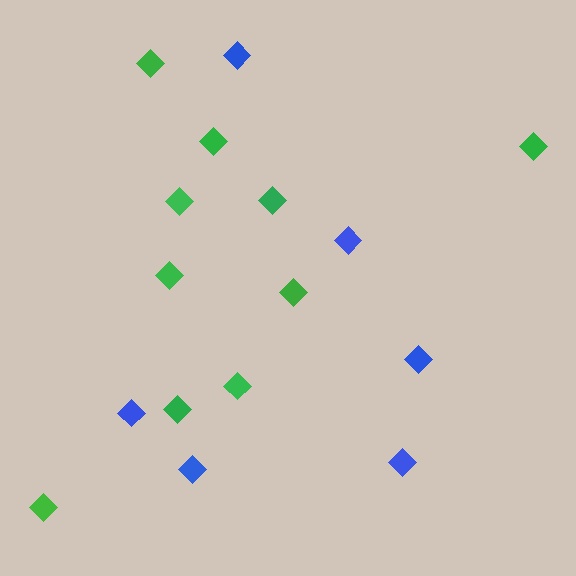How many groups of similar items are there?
There are 2 groups: one group of green diamonds (10) and one group of blue diamonds (6).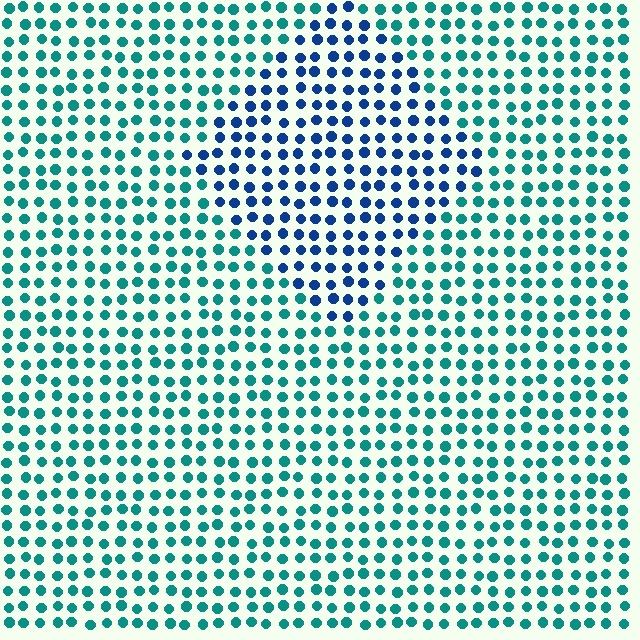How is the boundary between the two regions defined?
The boundary is defined purely by a slight shift in hue (about 43 degrees). Spacing, size, and orientation are identical on both sides.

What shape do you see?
I see a diamond.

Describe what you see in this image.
The image is filled with small teal elements in a uniform arrangement. A diamond-shaped region is visible where the elements are tinted to a slightly different hue, forming a subtle color boundary.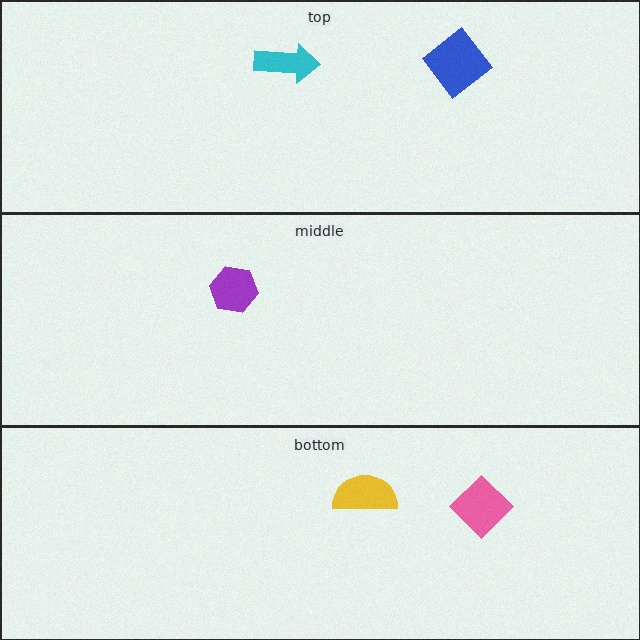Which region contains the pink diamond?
The bottom region.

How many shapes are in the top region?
2.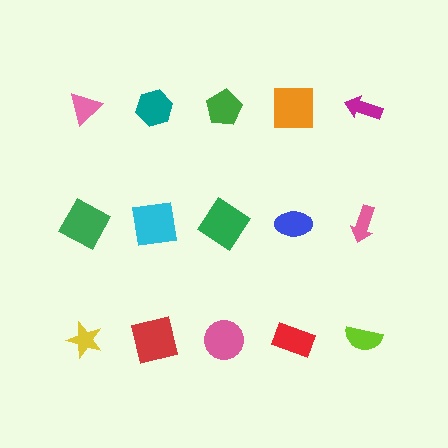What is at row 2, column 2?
A cyan square.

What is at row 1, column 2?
A teal hexagon.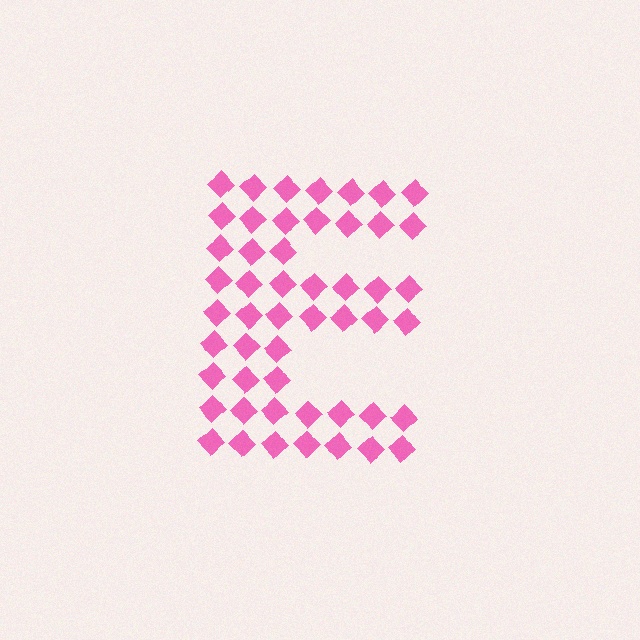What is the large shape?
The large shape is the letter E.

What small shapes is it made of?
It is made of small diamonds.